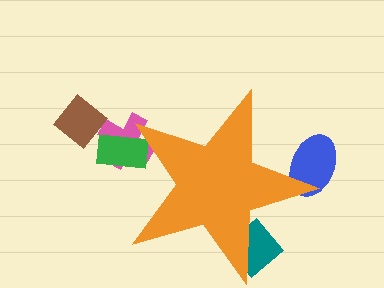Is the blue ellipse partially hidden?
Yes, the blue ellipse is partially hidden behind the orange star.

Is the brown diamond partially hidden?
No, the brown diamond is fully visible.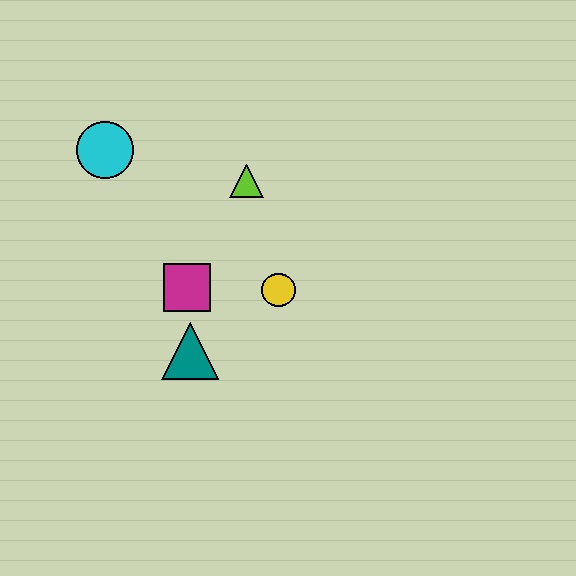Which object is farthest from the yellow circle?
The cyan circle is farthest from the yellow circle.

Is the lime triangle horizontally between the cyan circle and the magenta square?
No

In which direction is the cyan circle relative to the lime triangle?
The cyan circle is to the left of the lime triangle.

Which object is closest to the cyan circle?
The lime triangle is closest to the cyan circle.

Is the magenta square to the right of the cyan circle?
Yes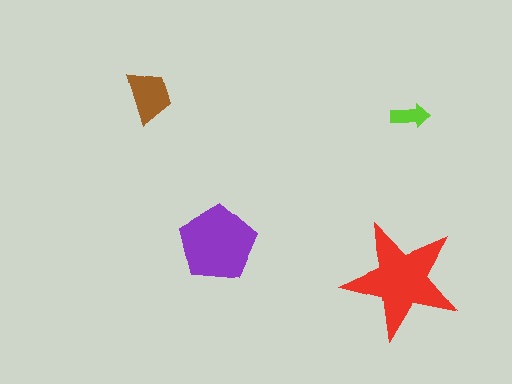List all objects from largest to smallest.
The red star, the purple pentagon, the brown trapezoid, the lime arrow.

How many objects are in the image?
There are 4 objects in the image.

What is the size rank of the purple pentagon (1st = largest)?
2nd.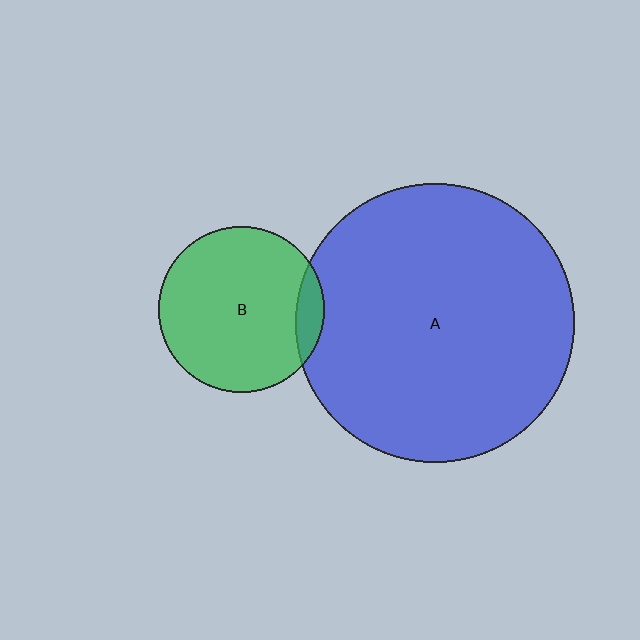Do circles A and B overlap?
Yes.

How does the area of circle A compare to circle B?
Approximately 2.8 times.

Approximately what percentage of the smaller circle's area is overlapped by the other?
Approximately 10%.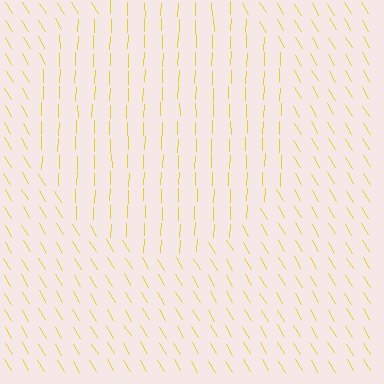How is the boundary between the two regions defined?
The boundary is defined purely by a change in line orientation (approximately 32 degrees difference). All lines are the same color and thickness.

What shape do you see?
I see a circle.